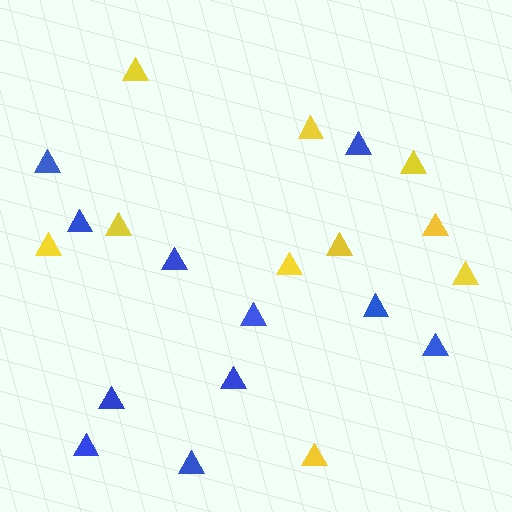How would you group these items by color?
There are 2 groups: one group of blue triangles (11) and one group of yellow triangles (10).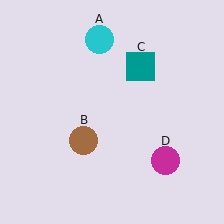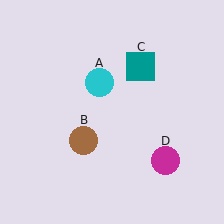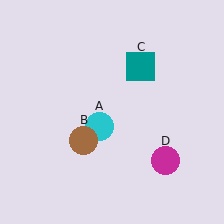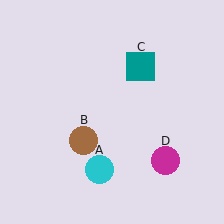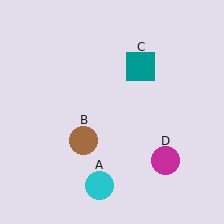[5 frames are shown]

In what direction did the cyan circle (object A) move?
The cyan circle (object A) moved down.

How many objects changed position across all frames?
1 object changed position: cyan circle (object A).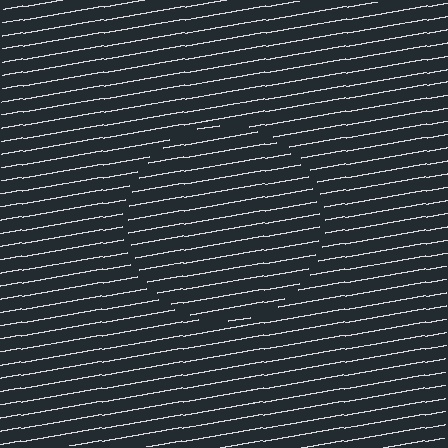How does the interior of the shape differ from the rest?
The interior of the shape contains the same grating, shifted by half a period — the contour is defined by the phase discontinuity where line-ends from the inner and outer gratings abut.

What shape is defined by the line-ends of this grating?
An illusory circle. The interior of the shape contains the same grating, shifted by half a period — the contour is defined by the phase discontinuity where line-ends from the inner and outer gratings abut.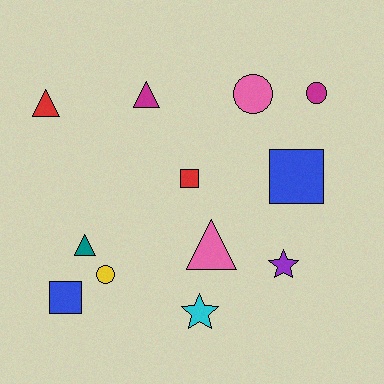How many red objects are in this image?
There are 2 red objects.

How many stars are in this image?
There are 2 stars.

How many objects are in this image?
There are 12 objects.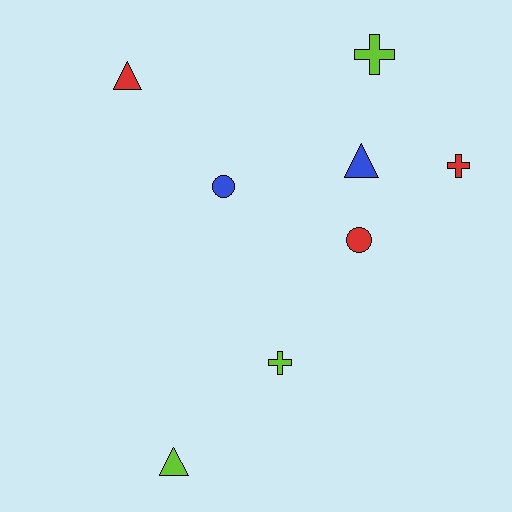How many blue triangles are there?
There is 1 blue triangle.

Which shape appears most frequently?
Triangle, with 3 objects.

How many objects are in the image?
There are 8 objects.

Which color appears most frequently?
Lime, with 3 objects.